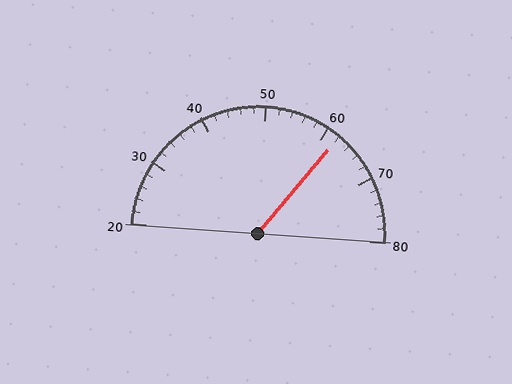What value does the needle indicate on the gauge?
The needle indicates approximately 62.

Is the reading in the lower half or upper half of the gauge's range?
The reading is in the upper half of the range (20 to 80).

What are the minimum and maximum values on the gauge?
The gauge ranges from 20 to 80.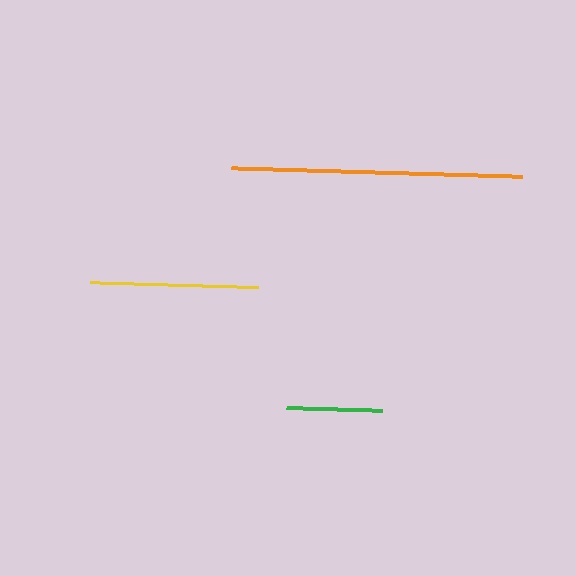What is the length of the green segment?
The green segment is approximately 96 pixels long.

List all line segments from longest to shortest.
From longest to shortest: orange, yellow, green.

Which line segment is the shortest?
The green line is the shortest at approximately 96 pixels.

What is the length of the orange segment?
The orange segment is approximately 291 pixels long.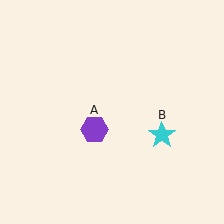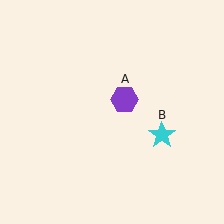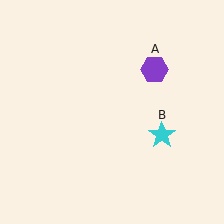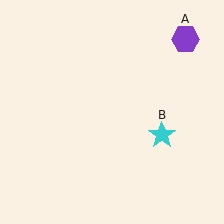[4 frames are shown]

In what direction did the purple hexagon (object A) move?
The purple hexagon (object A) moved up and to the right.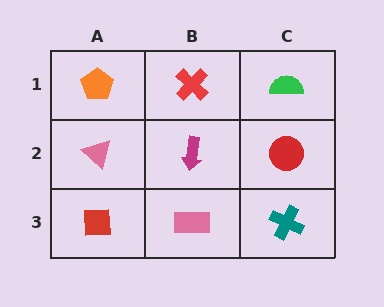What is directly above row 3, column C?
A red circle.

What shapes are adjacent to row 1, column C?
A red circle (row 2, column C), a red cross (row 1, column B).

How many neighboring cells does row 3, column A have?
2.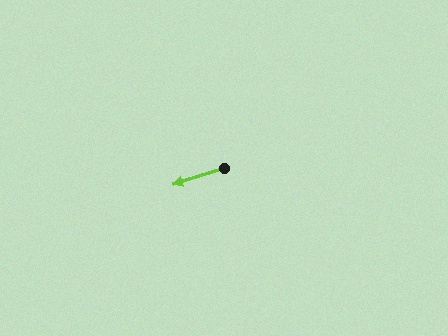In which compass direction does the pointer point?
West.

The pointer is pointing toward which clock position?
Roughly 8 o'clock.